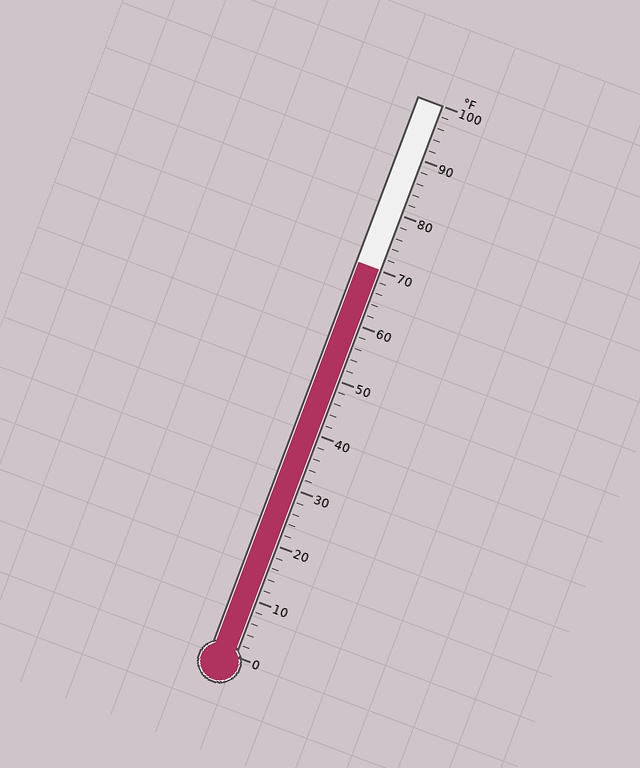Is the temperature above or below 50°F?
The temperature is above 50°F.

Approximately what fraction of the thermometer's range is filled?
The thermometer is filled to approximately 70% of its range.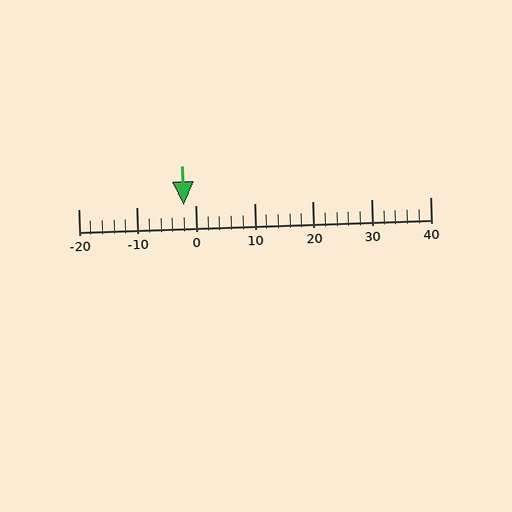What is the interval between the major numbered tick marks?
The major tick marks are spaced 10 units apart.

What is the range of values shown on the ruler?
The ruler shows values from -20 to 40.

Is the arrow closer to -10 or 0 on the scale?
The arrow is closer to 0.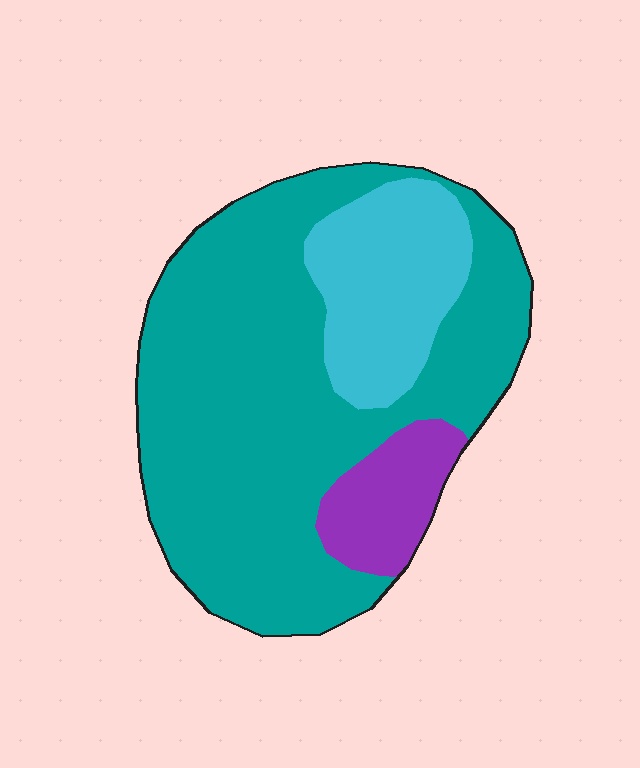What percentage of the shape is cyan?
Cyan takes up about one fifth (1/5) of the shape.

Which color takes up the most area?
Teal, at roughly 70%.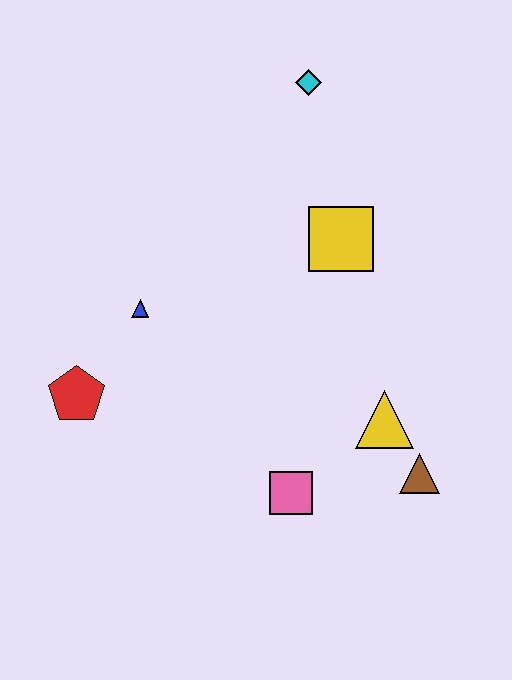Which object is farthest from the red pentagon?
The cyan diamond is farthest from the red pentagon.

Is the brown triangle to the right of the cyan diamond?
Yes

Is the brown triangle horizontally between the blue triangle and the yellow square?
No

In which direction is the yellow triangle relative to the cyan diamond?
The yellow triangle is below the cyan diamond.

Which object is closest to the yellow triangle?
The brown triangle is closest to the yellow triangle.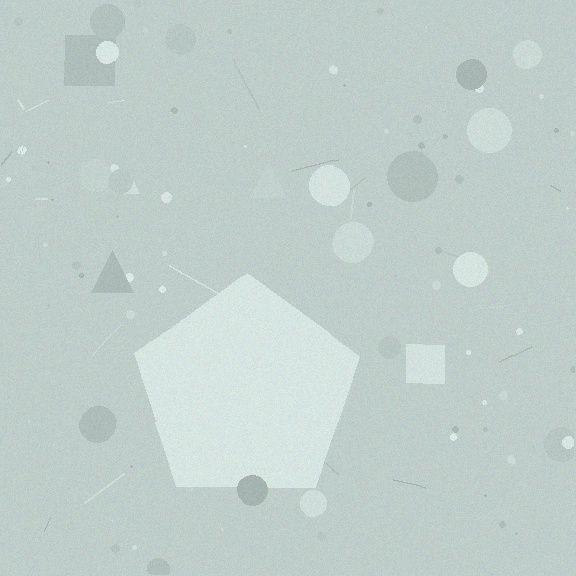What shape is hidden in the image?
A pentagon is hidden in the image.